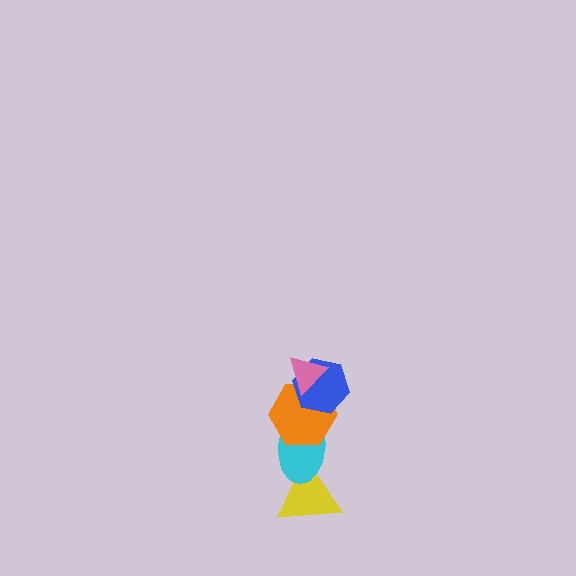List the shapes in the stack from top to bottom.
From top to bottom: the pink triangle, the blue hexagon, the orange hexagon, the cyan ellipse, the yellow triangle.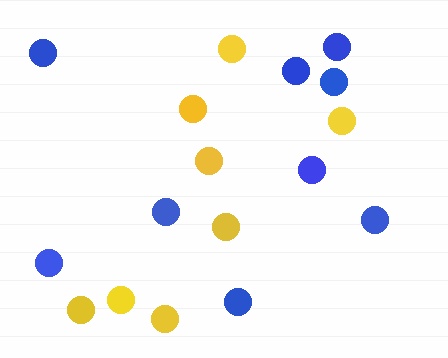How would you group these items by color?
There are 2 groups: one group of yellow circles (8) and one group of blue circles (9).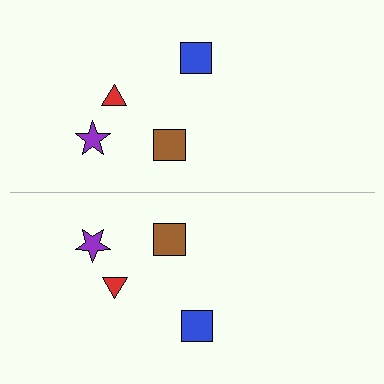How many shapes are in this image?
There are 8 shapes in this image.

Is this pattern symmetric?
Yes, this pattern has bilateral (reflection) symmetry.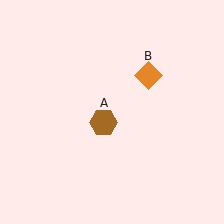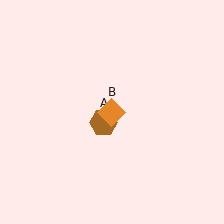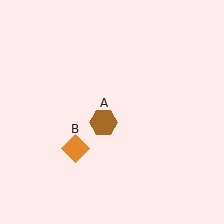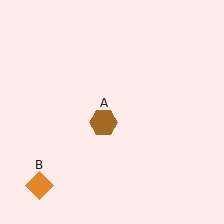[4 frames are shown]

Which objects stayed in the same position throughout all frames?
Brown hexagon (object A) remained stationary.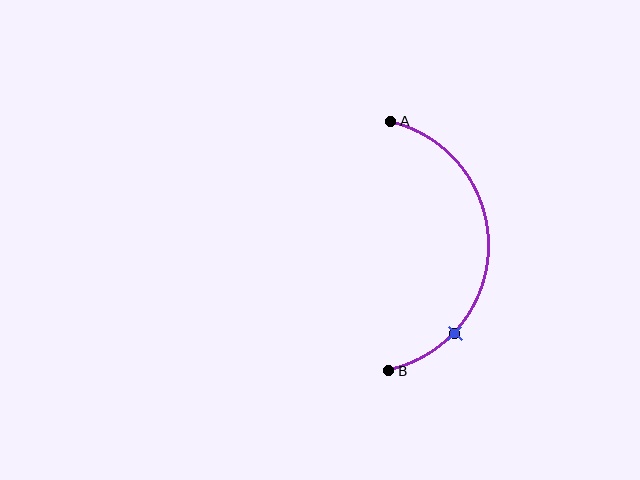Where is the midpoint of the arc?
The arc midpoint is the point on the curve farthest from the straight line joining A and B. It sits to the right of that line.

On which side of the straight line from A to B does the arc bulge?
The arc bulges to the right of the straight line connecting A and B.